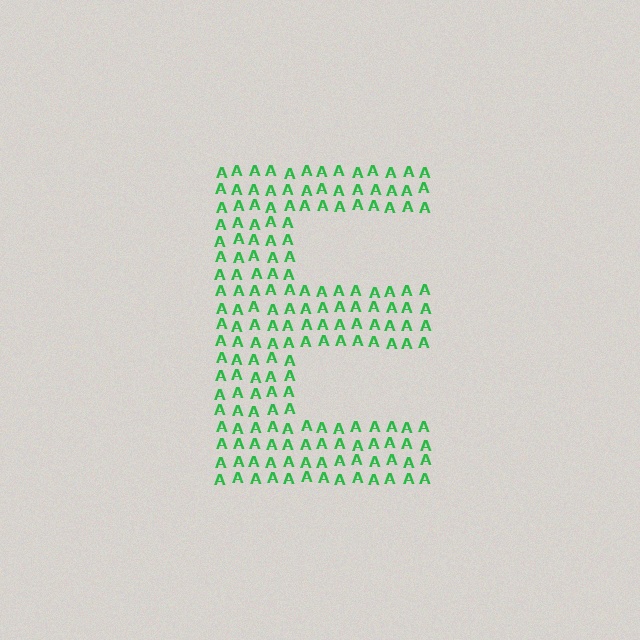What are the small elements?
The small elements are letter A's.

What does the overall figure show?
The overall figure shows the letter E.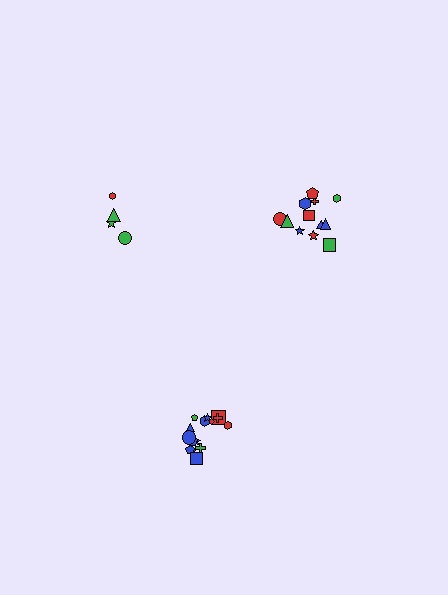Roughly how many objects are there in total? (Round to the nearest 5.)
Roughly 30 objects in total.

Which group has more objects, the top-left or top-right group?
The top-right group.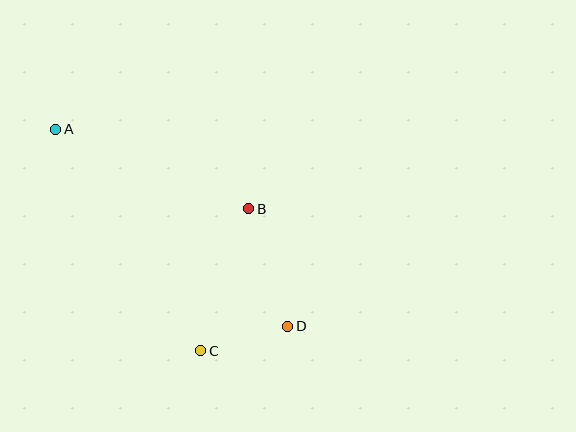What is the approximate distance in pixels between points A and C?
The distance between A and C is approximately 265 pixels.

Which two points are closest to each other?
Points C and D are closest to each other.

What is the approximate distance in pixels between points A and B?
The distance between A and B is approximately 209 pixels.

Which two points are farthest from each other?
Points A and D are farthest from each other.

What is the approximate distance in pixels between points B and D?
The distance between B and D is approximately 124 pixels.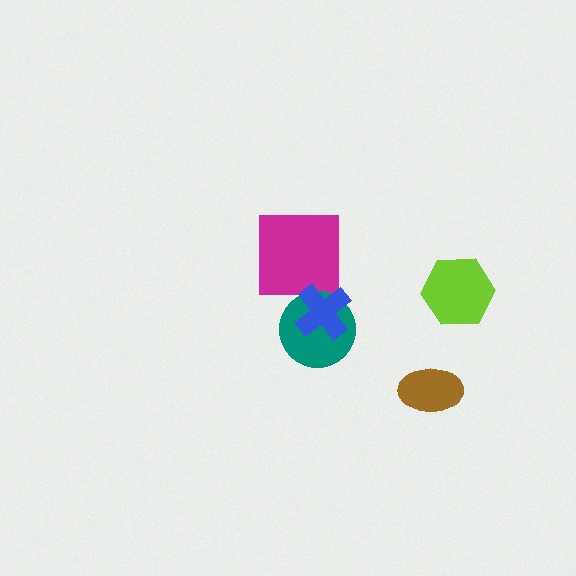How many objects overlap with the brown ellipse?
0 objects overlap with the brown ellipse.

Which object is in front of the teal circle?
The blue cross is in front of the teal circle.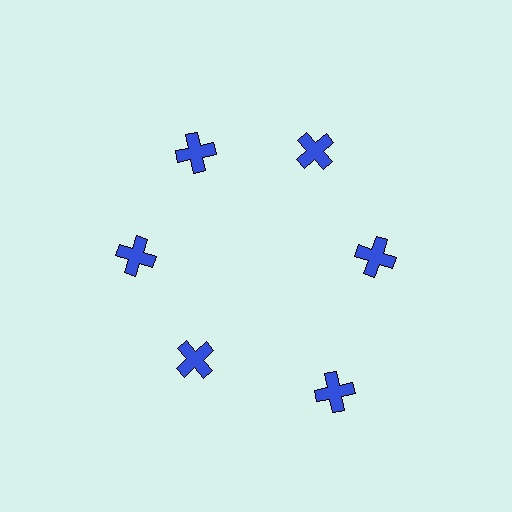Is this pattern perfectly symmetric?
No. The 6 blue crosses are arranged in a ring, but one element near the 5 o'clock position is pushed outward from the center, breaking the 6-fold rotational symmetry.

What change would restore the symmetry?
The symmetry would be restored by moving it inward, back onto the ring so that all 6 crosses sit at equal angles and equal distance from the center.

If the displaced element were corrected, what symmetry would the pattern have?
It would have 6-fold rotational symmetry — the pattern would map onto itself every 60 degrees.